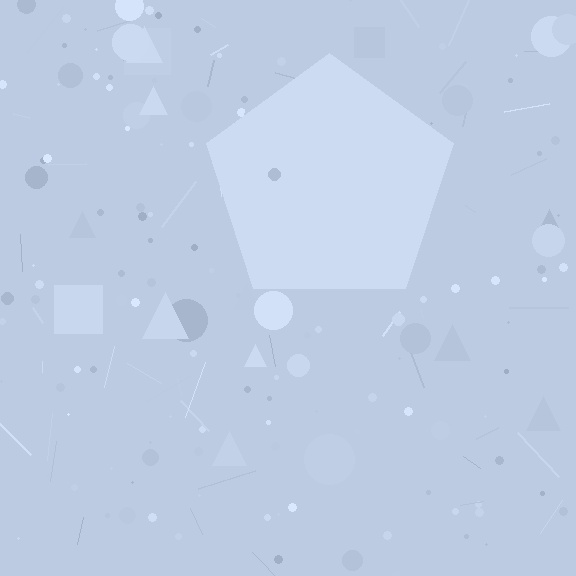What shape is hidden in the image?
A pentagon is hidden in the image.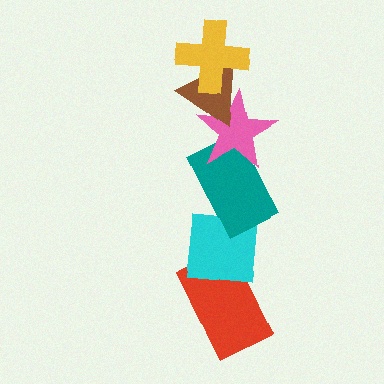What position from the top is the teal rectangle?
The teal rectangle is 4th from the top.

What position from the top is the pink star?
The pink star is 3rd from the top.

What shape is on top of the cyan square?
The teal rectangle is on top of the cyan square.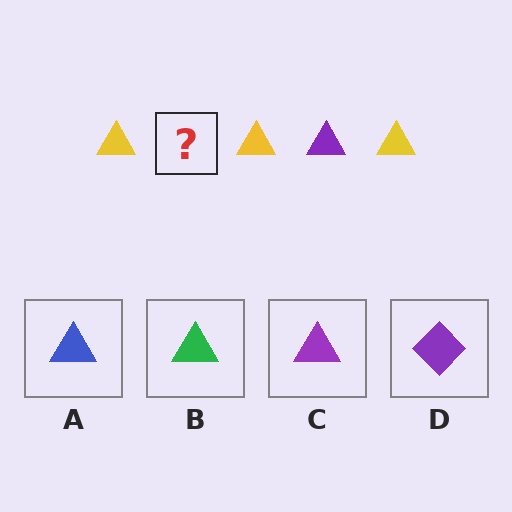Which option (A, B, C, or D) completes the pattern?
C.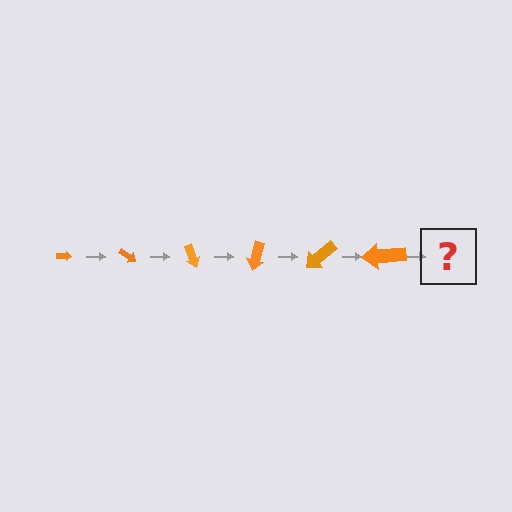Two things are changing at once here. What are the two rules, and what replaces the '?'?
The two rules are that the arrow grows larger each step and it rotates 35 degrees each step. The '?' should be an arrow, larger than the previous one and rotated 210 degrees from the start.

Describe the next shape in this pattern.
It should be an arrow, larger than the previous one and rotated 210 degrees from the start.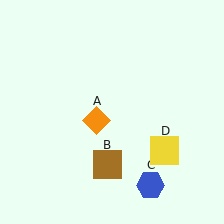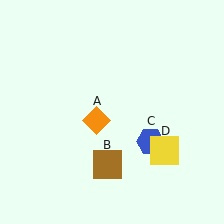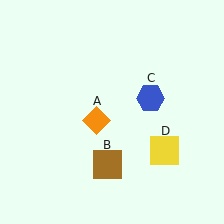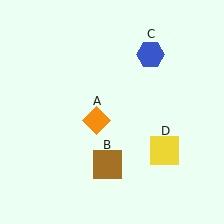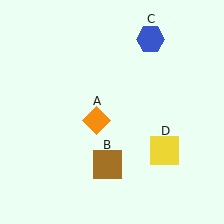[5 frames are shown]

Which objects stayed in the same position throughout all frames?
Orange diamond (object A) and brown square (object B) and yellow square (object D) remained stationary.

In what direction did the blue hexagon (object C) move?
The blue hexagon (object C) moved up.